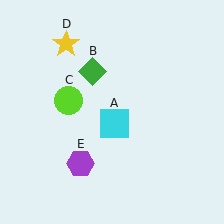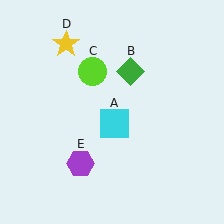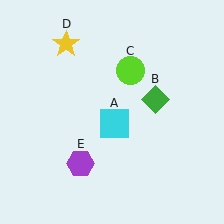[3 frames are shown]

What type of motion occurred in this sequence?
The green diamond (object B), lime circle (object C) rotated clockwise around the center of the scene.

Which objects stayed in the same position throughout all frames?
Cyan square (object A) and yellow star (object D) and purple hexagon (object E) remained stationary.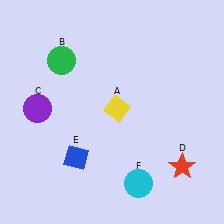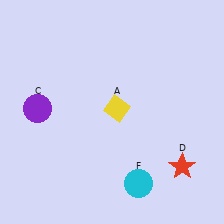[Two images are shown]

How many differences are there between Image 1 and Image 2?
There are 2 differences between the two images.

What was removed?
The blue diamond (E), the green circle (B) were removed in Image 2.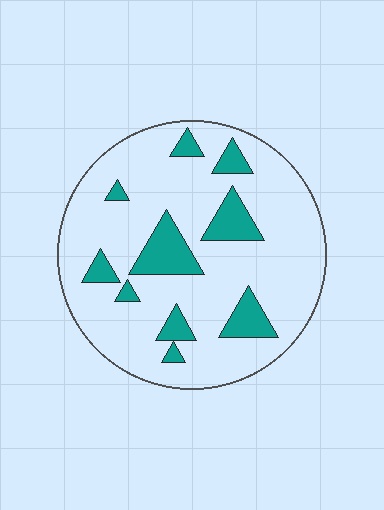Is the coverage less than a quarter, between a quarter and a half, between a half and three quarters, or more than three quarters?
Less than a quarter.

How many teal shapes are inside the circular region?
10.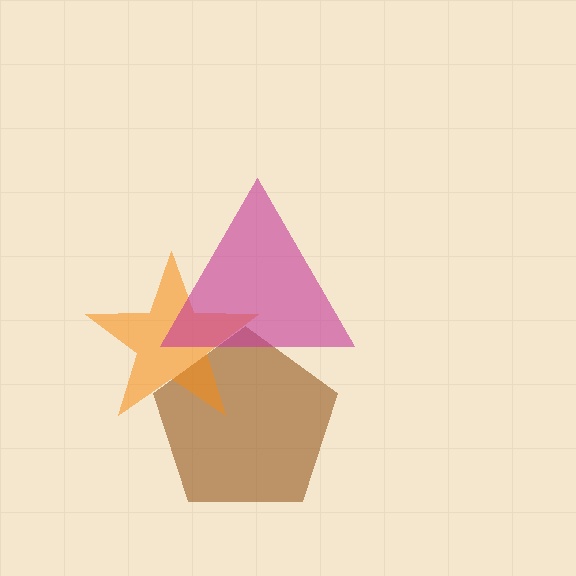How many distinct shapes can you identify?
There are 3 distinct shapes: a brown pentagon, an orange star, a magenta triangle.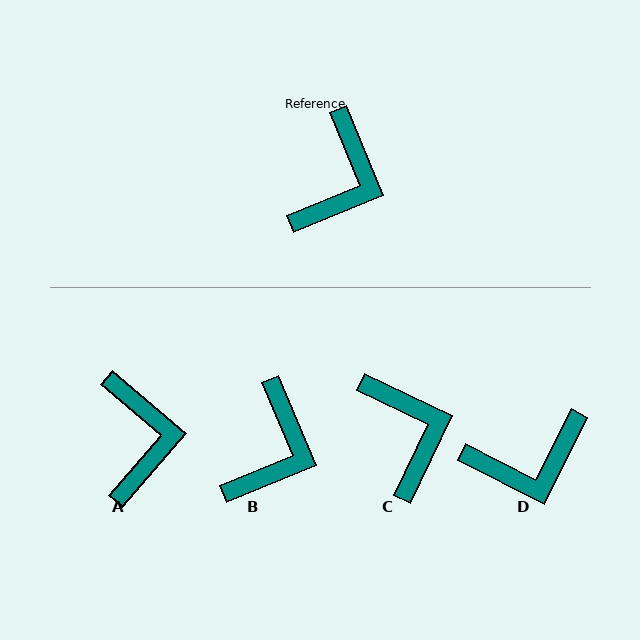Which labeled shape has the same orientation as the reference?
B.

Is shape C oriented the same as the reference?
No, it is off by about 42 degrees.